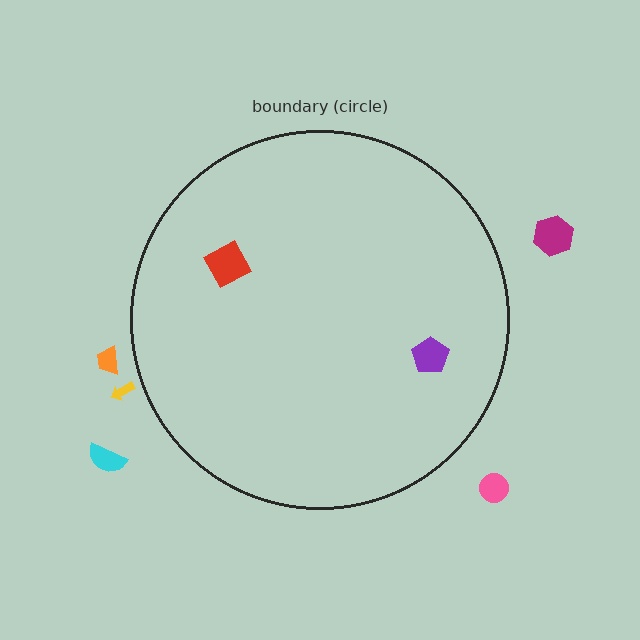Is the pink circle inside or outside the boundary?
Outside.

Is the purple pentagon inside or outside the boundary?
Inside.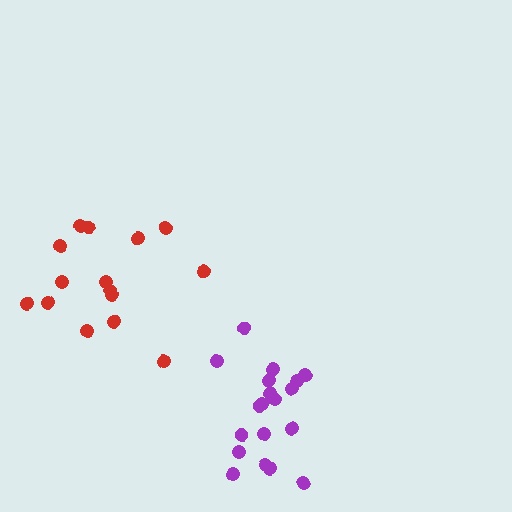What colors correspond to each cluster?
The clusters are colored: red, purple.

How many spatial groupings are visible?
There are 2 spatial groupings.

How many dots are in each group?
Group 1: 15 dots, Group 2: 20 dots (35 total).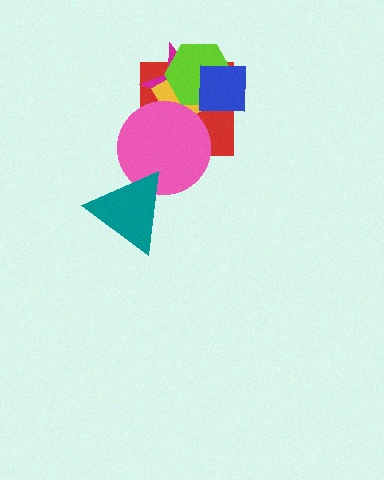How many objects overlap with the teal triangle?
1 object overlaps with the teal triangle.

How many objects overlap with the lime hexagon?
4 objects overlap with the lime hexagon.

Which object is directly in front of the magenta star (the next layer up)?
The yellow cross is directly in front of the magenta star.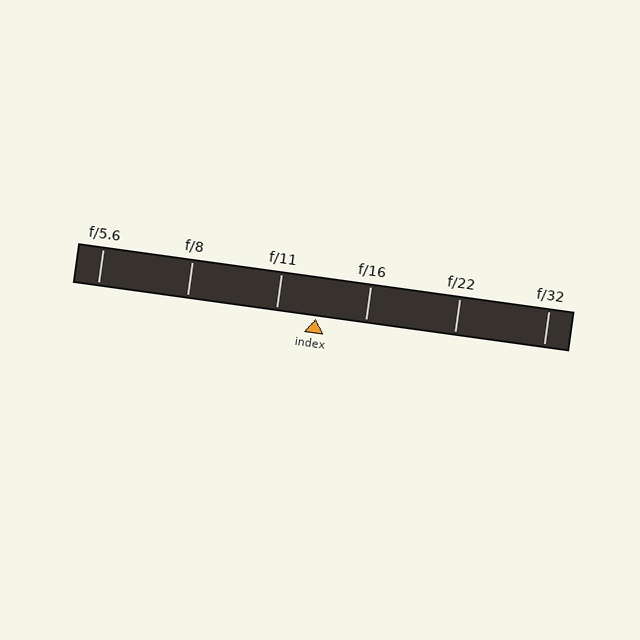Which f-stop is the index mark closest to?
The index mark is closest to f/11.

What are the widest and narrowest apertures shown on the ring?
The widest aperture shown is f/5.6 and the narrowest is f/32.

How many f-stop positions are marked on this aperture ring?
There are 6 f-stop positions marked.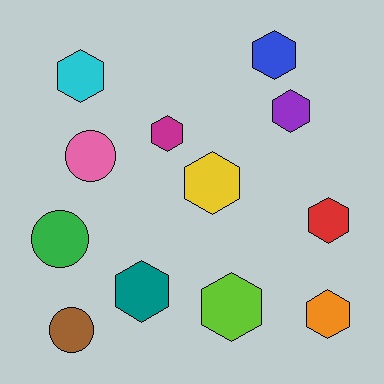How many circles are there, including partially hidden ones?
There are 3 circles.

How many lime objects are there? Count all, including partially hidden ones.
There is 1 lime object.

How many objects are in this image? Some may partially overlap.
There are 12 objects.